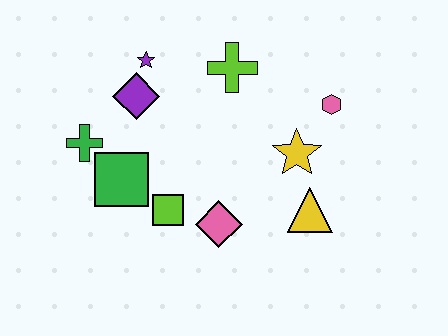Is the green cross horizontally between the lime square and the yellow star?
No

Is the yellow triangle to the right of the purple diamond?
Yes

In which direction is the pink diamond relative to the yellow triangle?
The pink diamond is to the left of the yellow triangle.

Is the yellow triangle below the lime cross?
Yes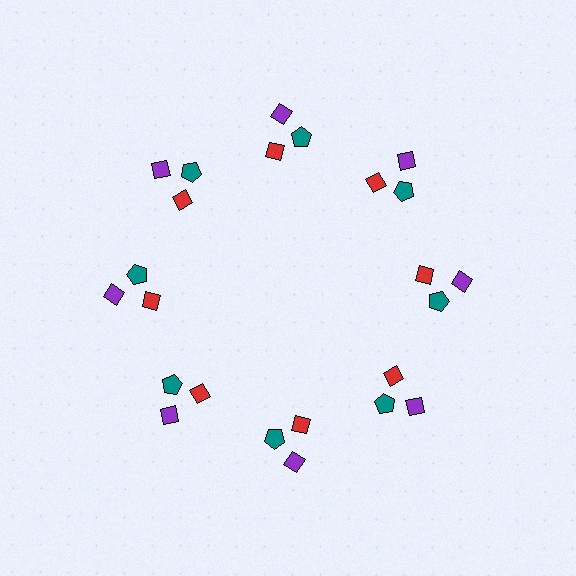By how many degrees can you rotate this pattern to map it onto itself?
The pattern maps onto itself every 45 degrees of rotation.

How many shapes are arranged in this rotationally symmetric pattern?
There are 24 shapes, arranged in 8 groups of 3.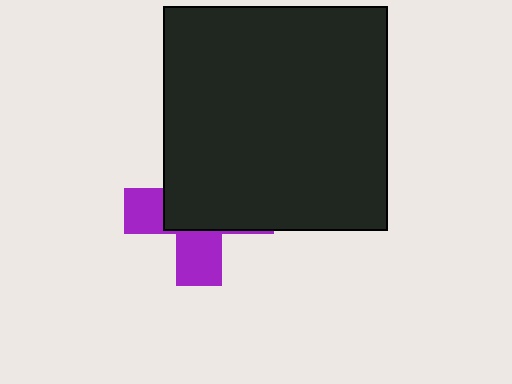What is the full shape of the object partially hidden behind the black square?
The partially hidden object is a purple cross.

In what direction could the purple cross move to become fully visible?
The purple cross could move down. That would shift it out from behind the black square entirely.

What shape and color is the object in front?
The object in front is a black square.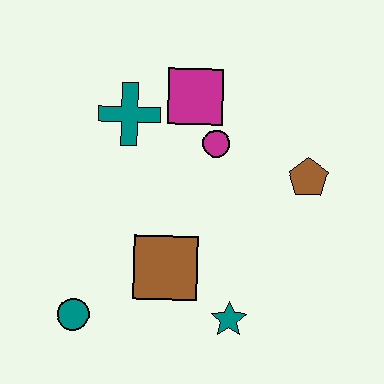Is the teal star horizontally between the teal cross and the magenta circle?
No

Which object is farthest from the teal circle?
The brown pentagon is farthest from the teal circle.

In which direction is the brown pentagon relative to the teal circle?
The brown pentagon is to the right of the teal circle.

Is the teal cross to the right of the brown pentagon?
No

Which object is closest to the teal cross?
The magenta square is closest to the teal cross.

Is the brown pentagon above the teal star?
Yes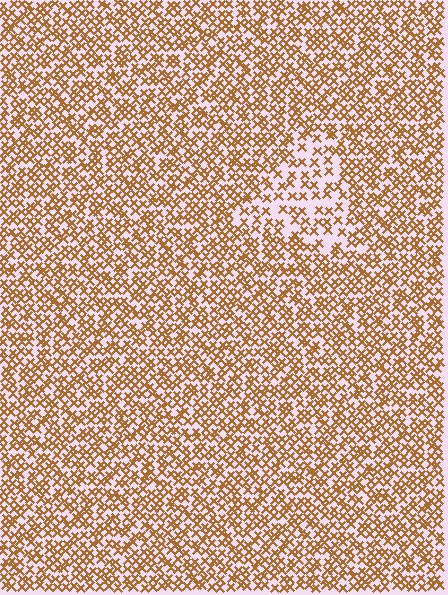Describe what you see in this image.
The image contains small brown elements arranged at two different densities. A triangle-shaped region is visible where the elements are less densely packed than the surrounding area.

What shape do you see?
I see a triangle.